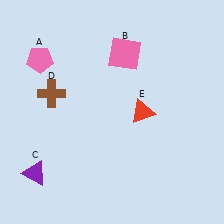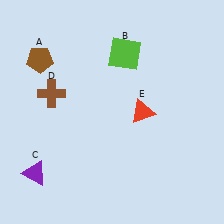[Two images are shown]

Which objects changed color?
A changed from pink to brown. B changed from pink to lime.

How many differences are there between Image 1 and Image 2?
There are 2 differences between the two images.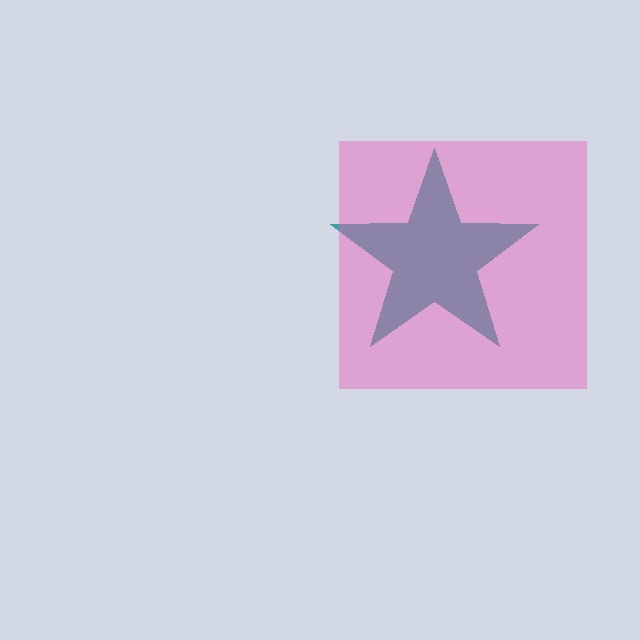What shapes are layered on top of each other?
The layered shapes are: a teal star, a pink square.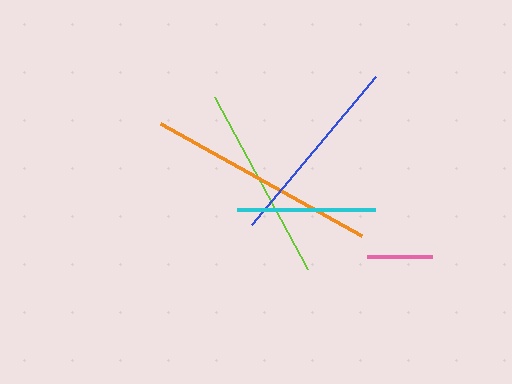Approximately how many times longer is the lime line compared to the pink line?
The lime line is approximately 3.0 times the length of the pink line.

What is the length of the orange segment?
The orange segment is approximately 231 pixels long.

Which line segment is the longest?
The orange line is the longest at approximately 231 pixels.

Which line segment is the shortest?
The pink line is the shortest at approximately 65 pixels.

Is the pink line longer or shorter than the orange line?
The orange line is longer than the pink line.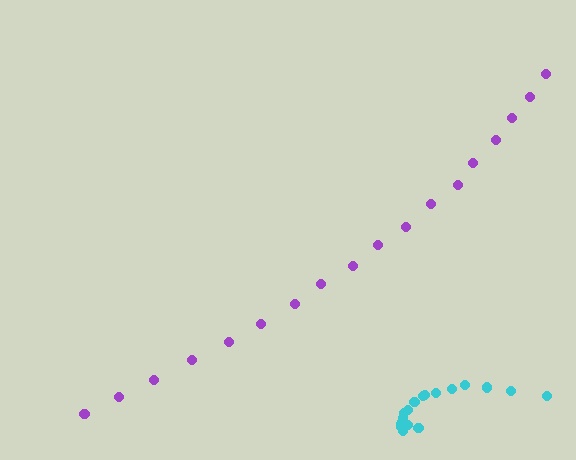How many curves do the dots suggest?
There are 2 distinct paths.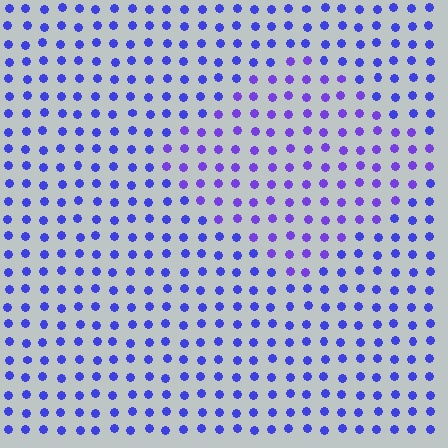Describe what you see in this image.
The image is filled with small blue elements in a uniform arrangement. A diamond-shaped region is visible where the elements are tinted to a slightly different hue, forming a subtle color boundary.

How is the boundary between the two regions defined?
The boundary is defined purely by a slight shift in hue (about 22 degrees). Spacing, size, and orientation are identical on both sides.